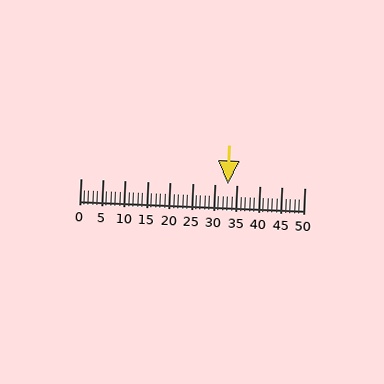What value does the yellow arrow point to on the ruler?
The yellow arrow points to approximately 33.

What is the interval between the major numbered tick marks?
The major tick marks are spaced 5 units apart.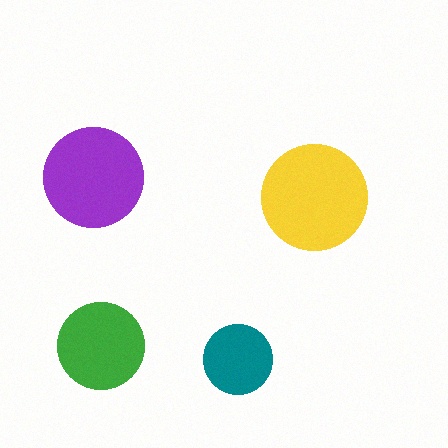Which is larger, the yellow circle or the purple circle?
The yellow one.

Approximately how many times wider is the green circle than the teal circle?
About 1.5 times wider.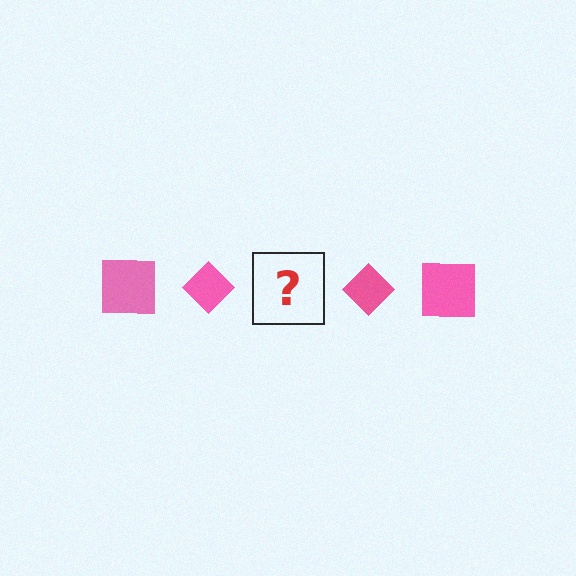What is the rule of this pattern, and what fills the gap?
The rule is that the pattern cycles through square, diamond shapes in pink. The gap should be filled with a pink square.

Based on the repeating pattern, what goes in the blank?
The blank should be a pink square.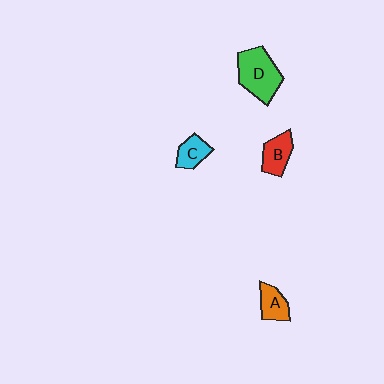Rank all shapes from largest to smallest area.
From largest to smallest: D (green), B (red), A (orange), C (cyan).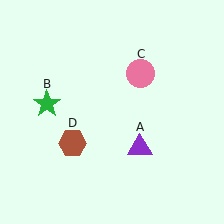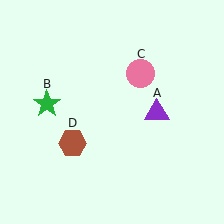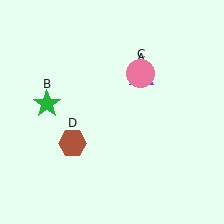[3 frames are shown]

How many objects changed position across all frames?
1 object changed position: purple triangle (object A).